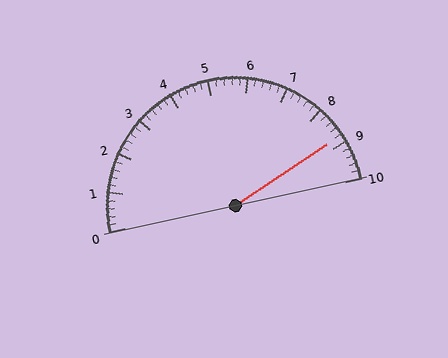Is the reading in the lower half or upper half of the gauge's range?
The reading is in the upper half of the range (0 to 10).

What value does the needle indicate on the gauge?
The needle indicates approximately 8.8.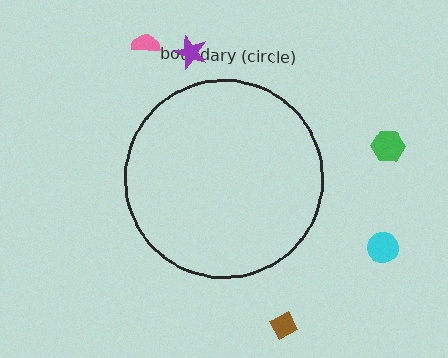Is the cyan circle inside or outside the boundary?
Outside.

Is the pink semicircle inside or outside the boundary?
Outside.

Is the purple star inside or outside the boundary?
Outside.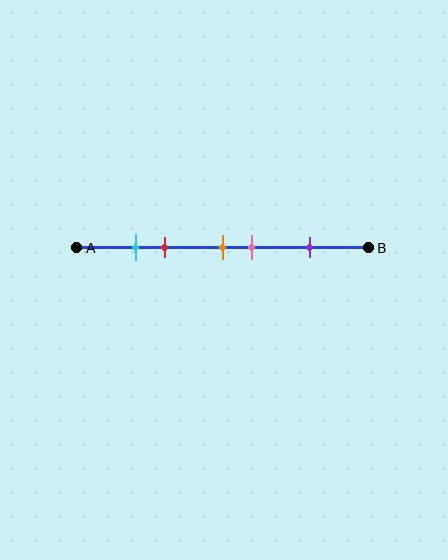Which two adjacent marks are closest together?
The cyan and red marks are the closest adjacent pair.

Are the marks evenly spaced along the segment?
No, the marks are not evenly spaced.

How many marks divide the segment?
There are 5 marks dividing the segment.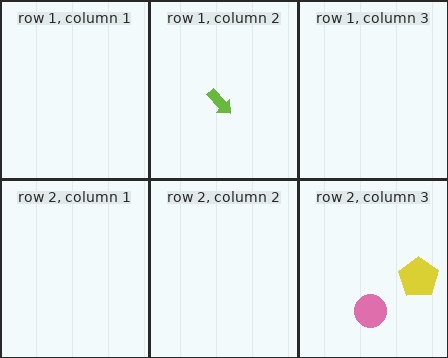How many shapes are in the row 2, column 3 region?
2.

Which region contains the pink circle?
The row 2, column 3 region.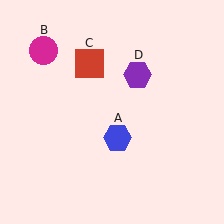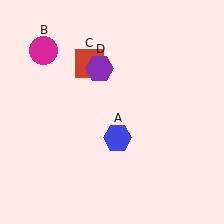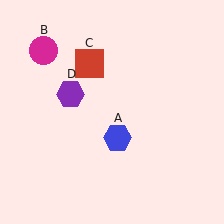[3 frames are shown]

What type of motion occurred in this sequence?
The purple hexagon (object D) rotated counterclockwise around the center of the scene.